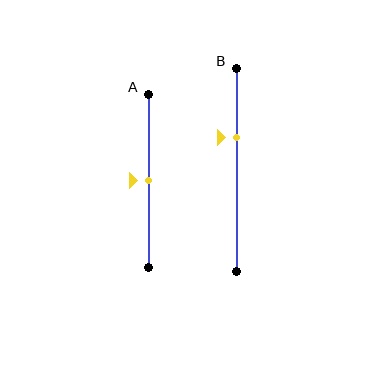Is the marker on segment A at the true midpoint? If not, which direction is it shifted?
Yes, the marker on segment A is at the true midpoint.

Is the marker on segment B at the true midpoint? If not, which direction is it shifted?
No, the marker on segment B is shifted upward by about 16% of the segment length.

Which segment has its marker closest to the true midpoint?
Segment A has its marker closest to the true midpoint.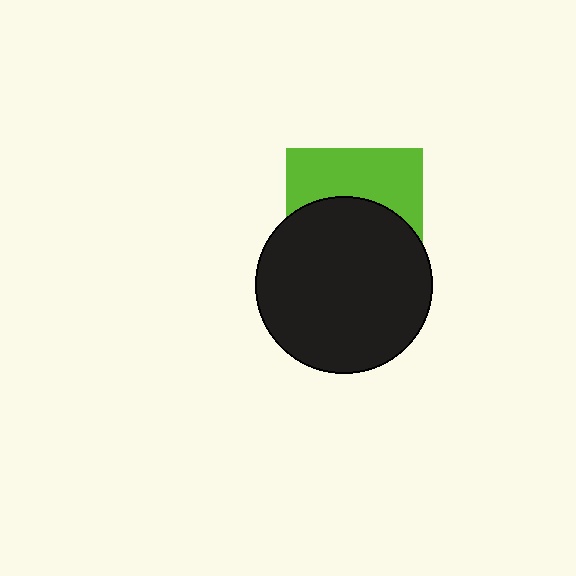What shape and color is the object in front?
The object in front is a black circle.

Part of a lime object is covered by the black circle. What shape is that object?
It is a square.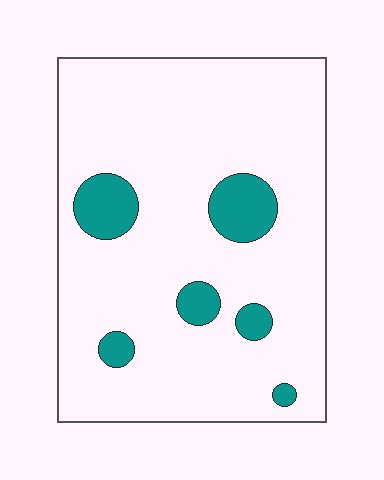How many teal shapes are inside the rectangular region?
6.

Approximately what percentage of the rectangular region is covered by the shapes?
Approximately 10%.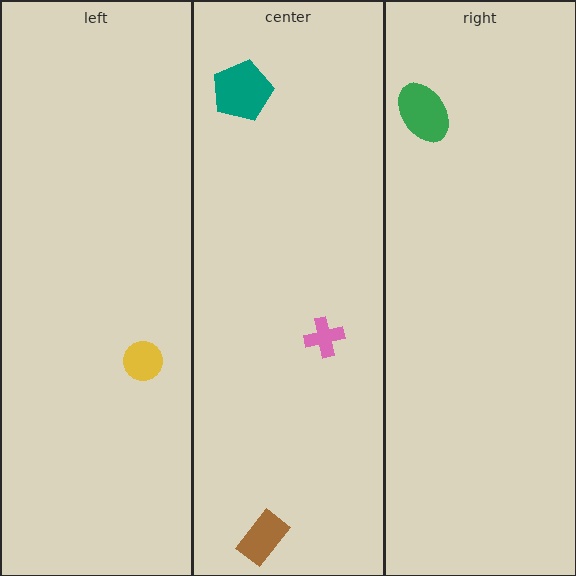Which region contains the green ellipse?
The right region.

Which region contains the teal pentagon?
The center region.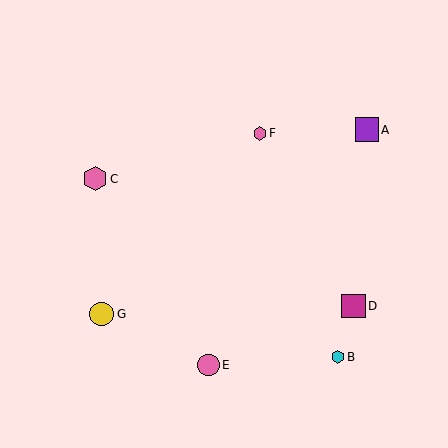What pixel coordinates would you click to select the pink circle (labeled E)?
Click at (208, 365) to select the pink circle E.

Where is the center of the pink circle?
The center of the pink circle is at (208, 365).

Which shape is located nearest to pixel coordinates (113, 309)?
The yellow circle (labeled G) at (102, 314) is nearest to that location.